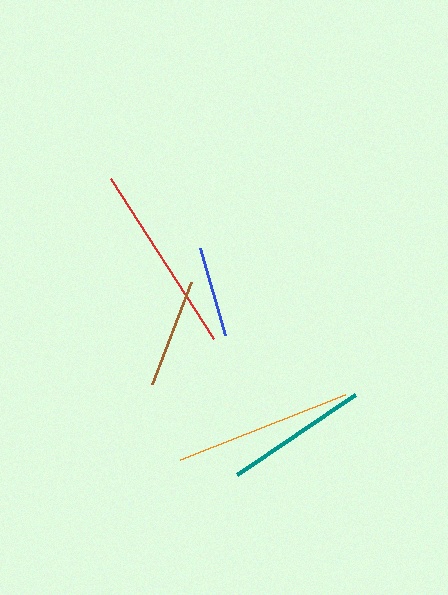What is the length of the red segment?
The red segment is approximately 191 pixels long.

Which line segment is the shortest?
The blue line is the shortest at approximately 91 pixels.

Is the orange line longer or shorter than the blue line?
The orange line is longer than the blue line.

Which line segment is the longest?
The red line is the longest at approximately 191 pixels.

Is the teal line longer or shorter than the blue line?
The teal line is longer than the blue line.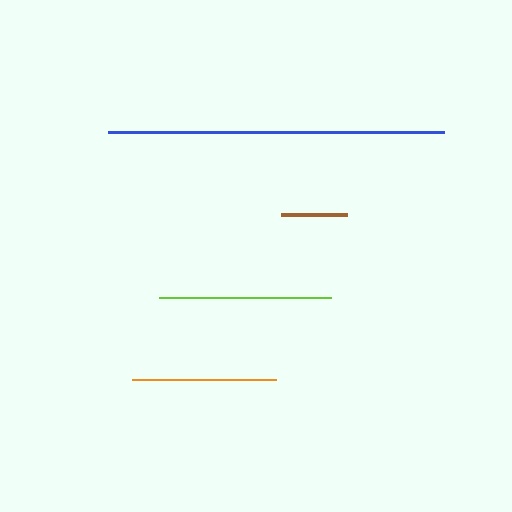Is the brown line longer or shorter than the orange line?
The orange line is longer than the brown line.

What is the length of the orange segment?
The orange segment is approximately 144 pixels long.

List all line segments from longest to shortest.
From longest to shortest: blue, lime, orange, brown.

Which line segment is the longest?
The blue line is the longest at approximately 336 pixels.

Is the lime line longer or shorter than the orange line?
The lime line is longer than the orange line.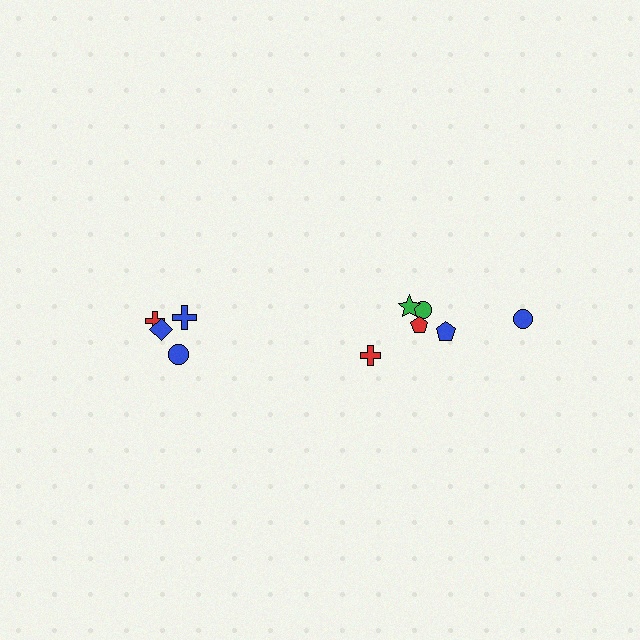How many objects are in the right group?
There are 6 objects.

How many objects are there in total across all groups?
There are 10 objects.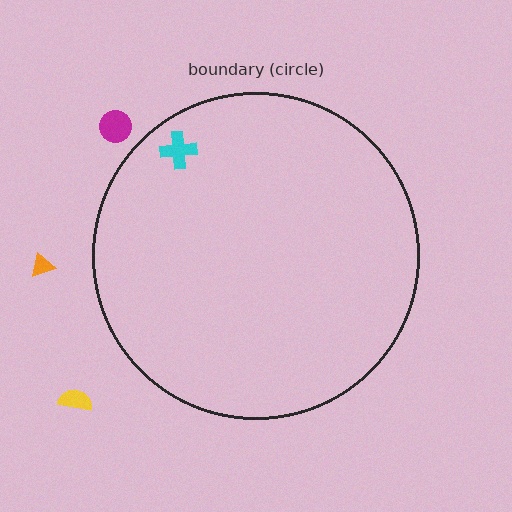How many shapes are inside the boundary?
1 inside, 3 outside.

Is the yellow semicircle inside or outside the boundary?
Outside.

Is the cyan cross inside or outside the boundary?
Inside.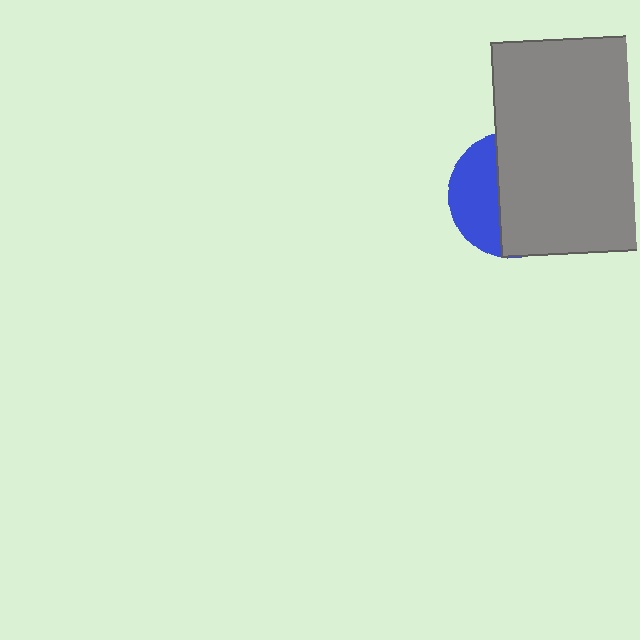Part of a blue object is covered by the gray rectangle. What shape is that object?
It is a circle.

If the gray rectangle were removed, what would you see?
You would see the complete blue circle.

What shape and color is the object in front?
The object in front is a gray rectangle.